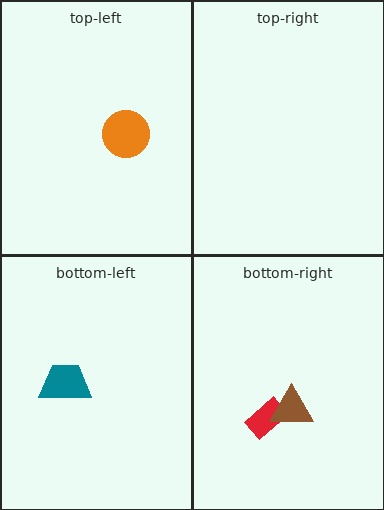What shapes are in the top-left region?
The orange circle.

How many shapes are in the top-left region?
1.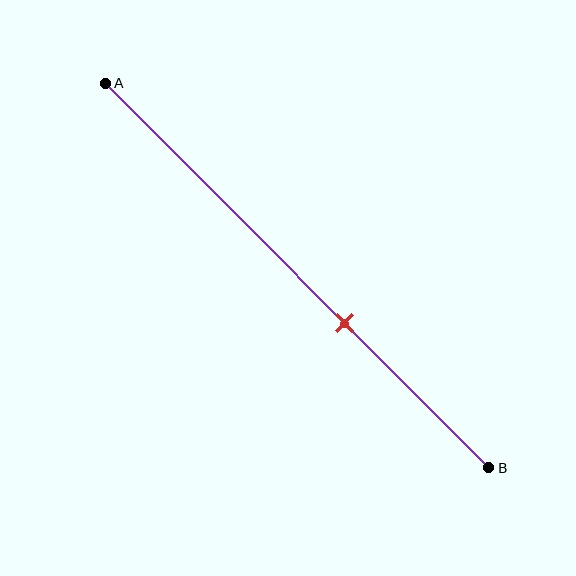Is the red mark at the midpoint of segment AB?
No, the mark is at about 60% from A, not at the 50% midpoint.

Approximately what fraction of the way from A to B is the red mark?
The red mark is approximately 60% of the way from A to B.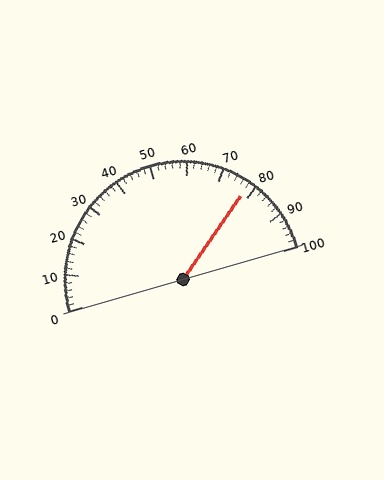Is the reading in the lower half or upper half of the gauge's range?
The reading is in the upper half of the range (0 to 100).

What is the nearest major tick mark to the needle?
The nearest major tick mark is 80.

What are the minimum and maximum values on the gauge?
The gauge ranges from 0 to 100.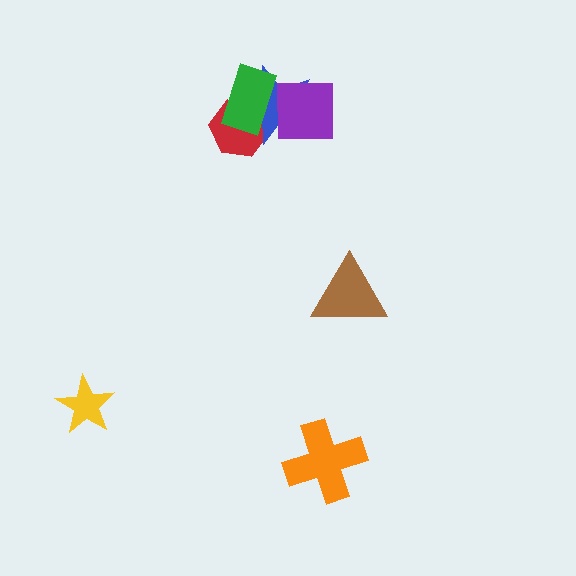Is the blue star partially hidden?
Yes, it is partially covered by another shape.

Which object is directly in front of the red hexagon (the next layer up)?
The blue star is directly in front of the red hexagon.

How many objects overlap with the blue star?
3 objects overlap with the blue star.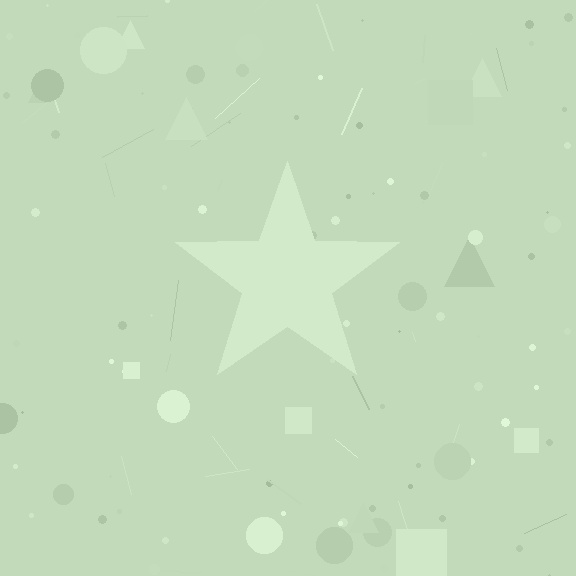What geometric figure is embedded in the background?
A star is embedded in the background.